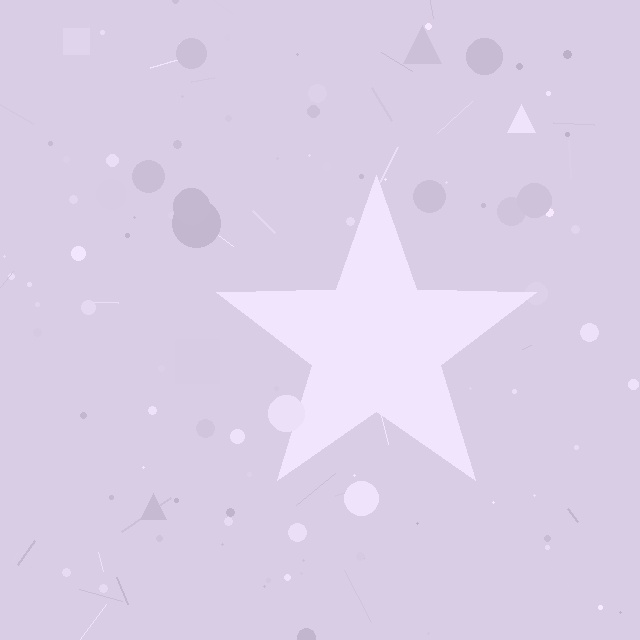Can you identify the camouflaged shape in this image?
The camouflaged shape is a star.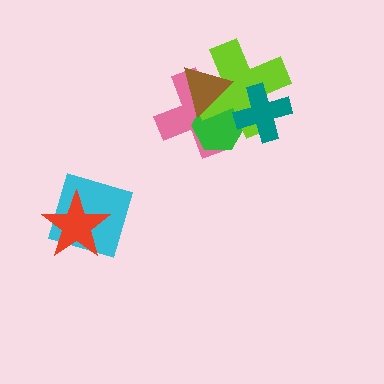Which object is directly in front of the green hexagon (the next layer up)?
The lime cross is directly in front of the green hexagon.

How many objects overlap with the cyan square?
1 object overlaps with the cyan square.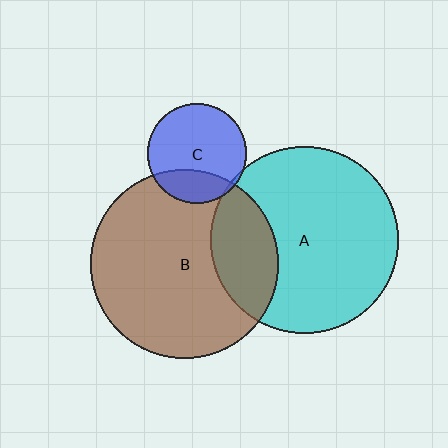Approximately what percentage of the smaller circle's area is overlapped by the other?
Approximately 25%.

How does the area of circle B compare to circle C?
Approximately 3.6 times.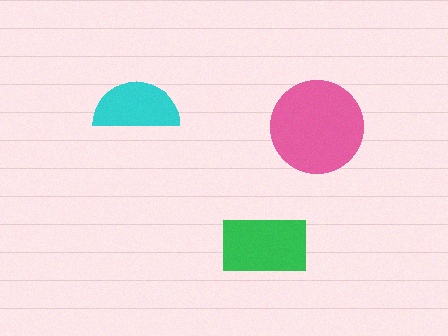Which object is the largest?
The pink circle.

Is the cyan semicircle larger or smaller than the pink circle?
Smaller.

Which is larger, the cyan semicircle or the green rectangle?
The green rectangle.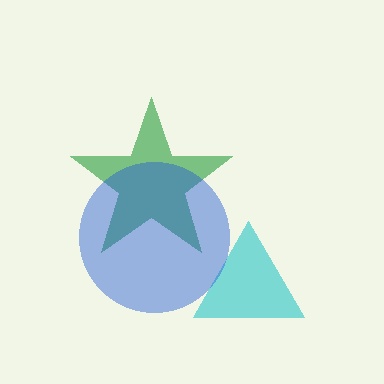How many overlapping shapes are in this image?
There are 3 overlapping shapes in the image.